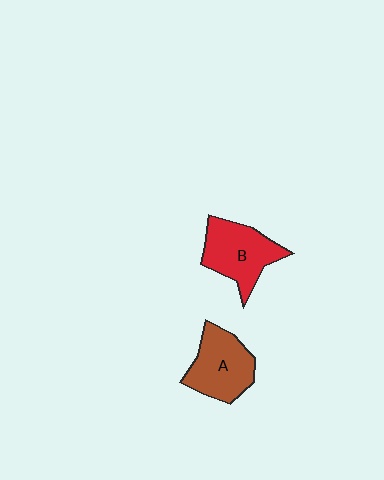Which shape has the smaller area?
Shape A (brown).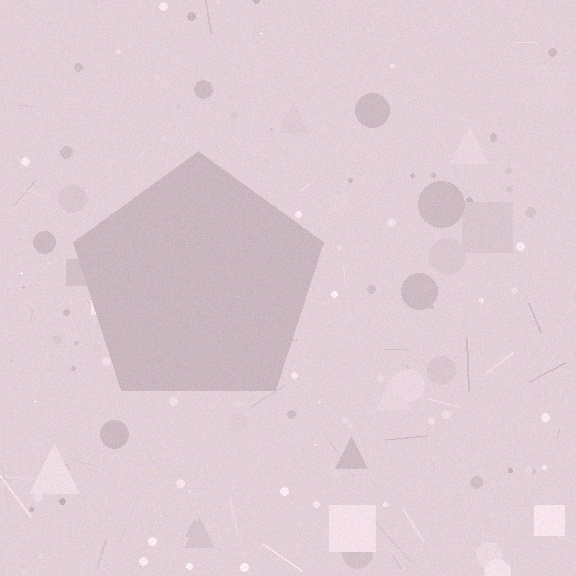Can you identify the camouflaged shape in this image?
The camouflaged shape is a pentagon.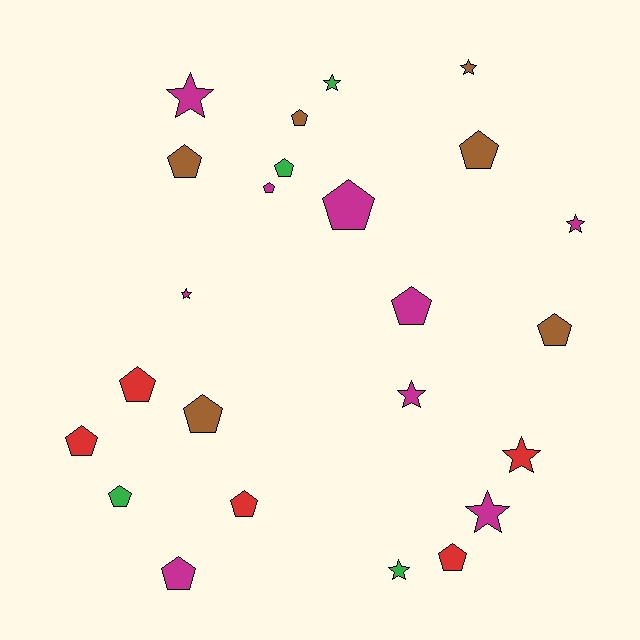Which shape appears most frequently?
Pentagon, with 15 objects.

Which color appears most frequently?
Magenta, with 9 objects.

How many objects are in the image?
There are 24 objects.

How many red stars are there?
There is 1 red star.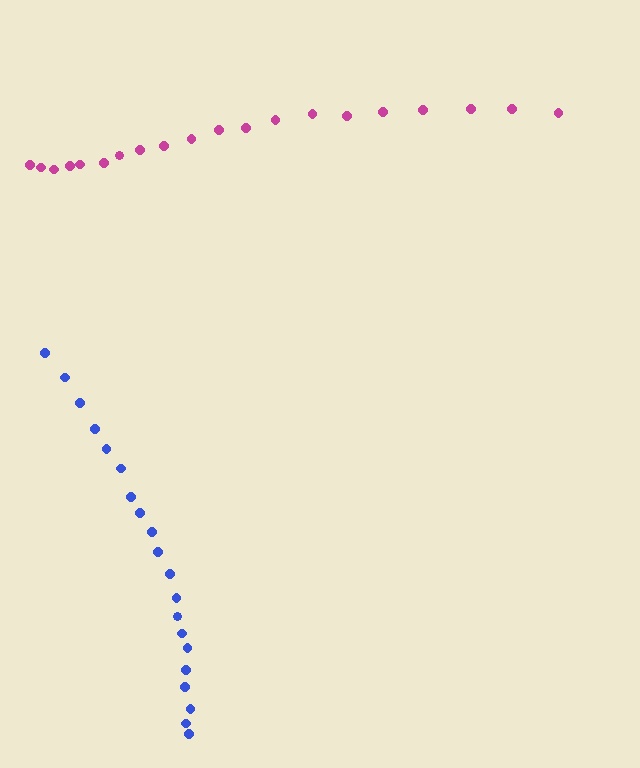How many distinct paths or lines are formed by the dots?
There are 2 distinct paths.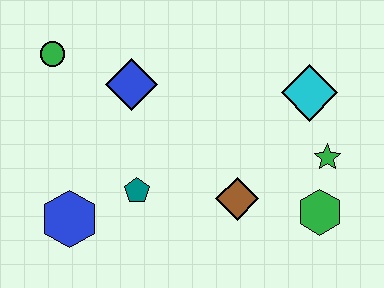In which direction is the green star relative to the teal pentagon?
The green star is to the right of the teal pentagon.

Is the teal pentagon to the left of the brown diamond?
Yes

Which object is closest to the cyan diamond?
The green star is closest to the cyan diamond.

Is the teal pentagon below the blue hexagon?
No